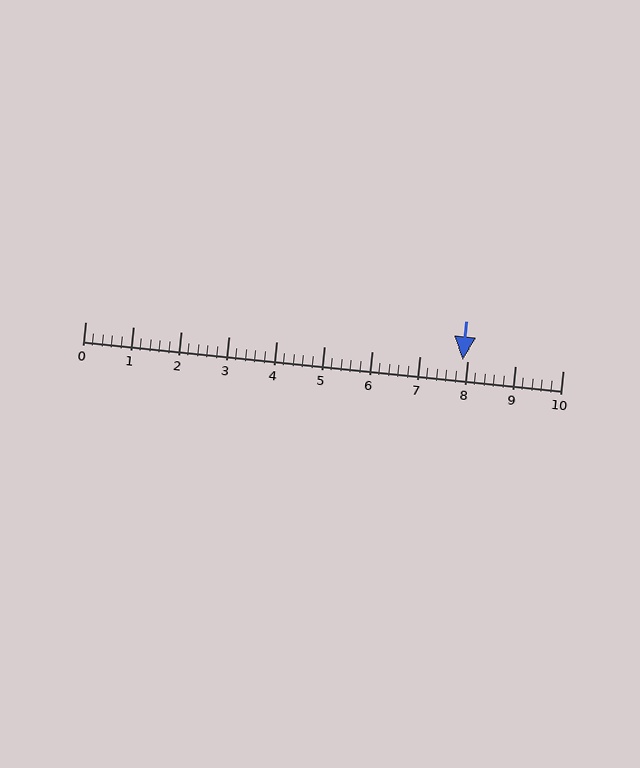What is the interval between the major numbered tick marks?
The major tick marks are spaced 1 units apart.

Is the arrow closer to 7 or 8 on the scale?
The arrow is closer to 8.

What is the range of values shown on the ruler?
The ruler shows values from 0 to 10.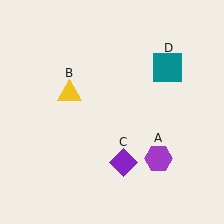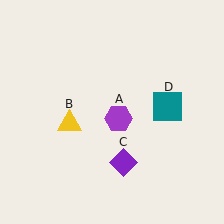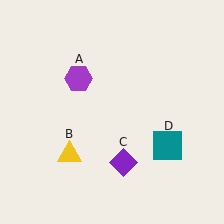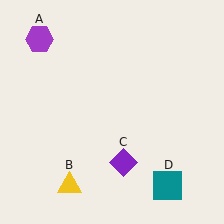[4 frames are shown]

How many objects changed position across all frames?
3 objects changed position: purple hexagon (object A), yellow triangle (object B), teal square (object D).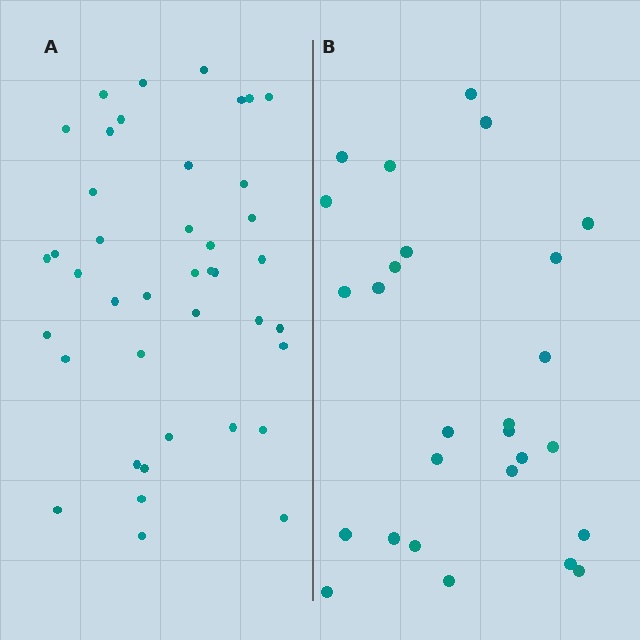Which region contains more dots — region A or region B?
Region A (the left region) has more dots.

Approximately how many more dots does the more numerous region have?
Region A has approximately 15 more dots than region B.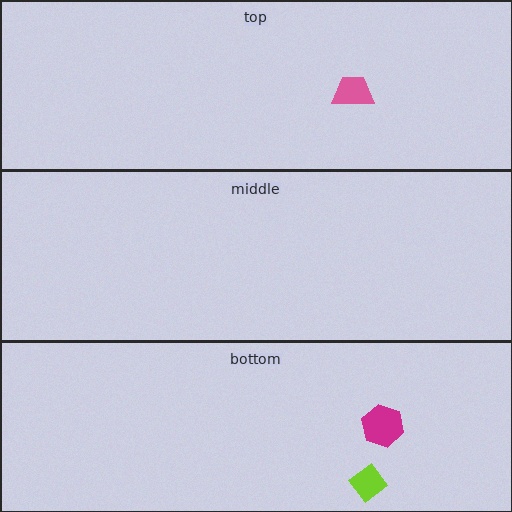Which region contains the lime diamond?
The bottom region.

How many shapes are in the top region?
1.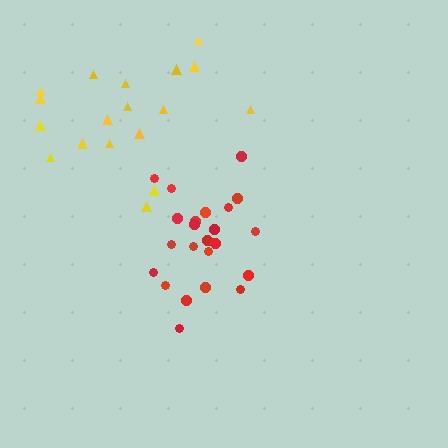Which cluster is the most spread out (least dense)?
Yellow.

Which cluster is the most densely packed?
Red.